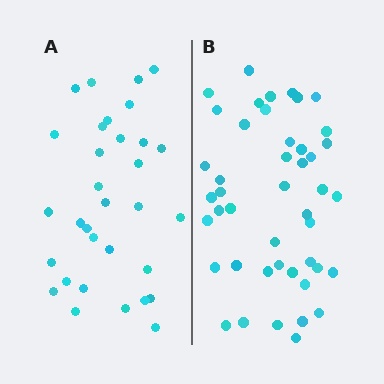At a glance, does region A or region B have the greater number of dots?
Region B (the right region) has more dots.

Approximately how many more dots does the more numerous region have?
Region B has approximately 15 more dots than region A.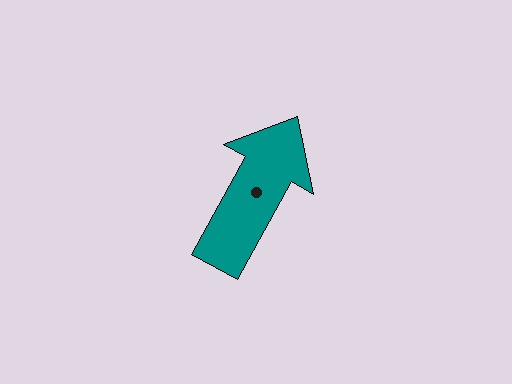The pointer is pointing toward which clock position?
Roughly 1 o'clock.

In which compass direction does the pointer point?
Northeast.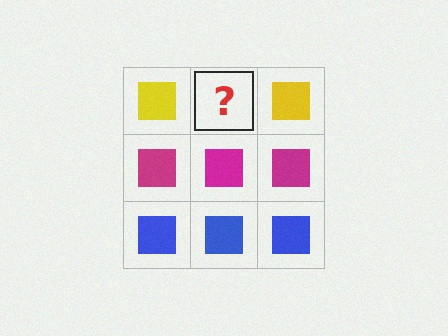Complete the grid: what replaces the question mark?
The question mark should be replaced with a yellow square.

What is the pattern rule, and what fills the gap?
The rule is that each row has a consistent color. The gap should be filled with a yellow square.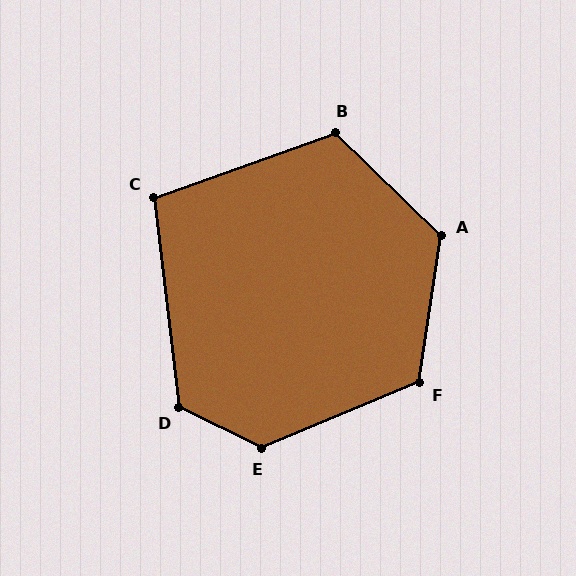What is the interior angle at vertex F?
Approximately 121 degrees (obtuse).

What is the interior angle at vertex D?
Approximately 123 degrees (obtuse).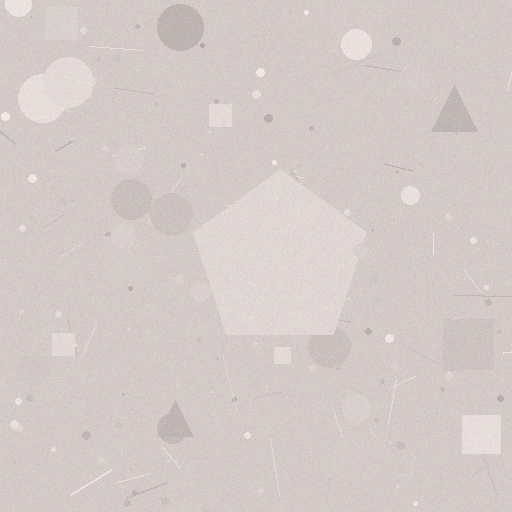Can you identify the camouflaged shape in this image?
The camouflaged shape is a pentagon.